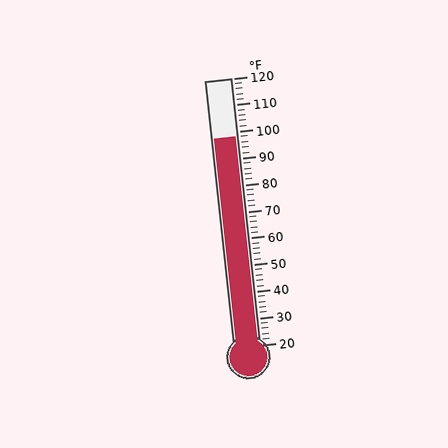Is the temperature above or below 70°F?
The temperature is above 70°F.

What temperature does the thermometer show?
The thermometer shows approximately 98°F.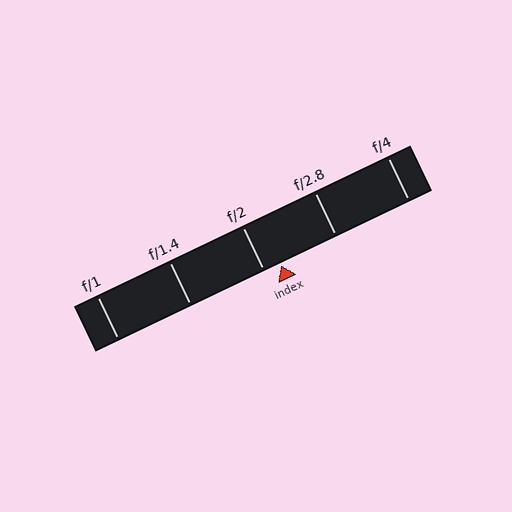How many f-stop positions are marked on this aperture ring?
There are 5 f-stop positions marked.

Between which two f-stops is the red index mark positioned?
The index mark is between f/2 and f/2.8.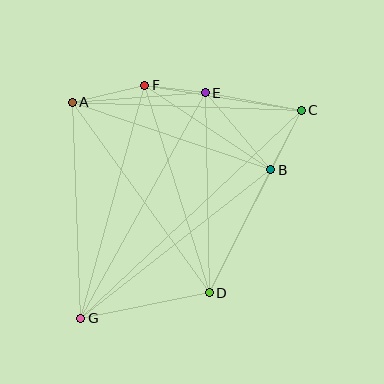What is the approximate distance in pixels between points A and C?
The distance between A and C is approximately 229 pixels.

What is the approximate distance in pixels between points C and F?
The distance between C and F is approximately 159 pixels.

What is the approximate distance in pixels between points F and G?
The distance between F and G is approximately 242 pixels.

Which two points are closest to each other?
Points E and F are closest to each other.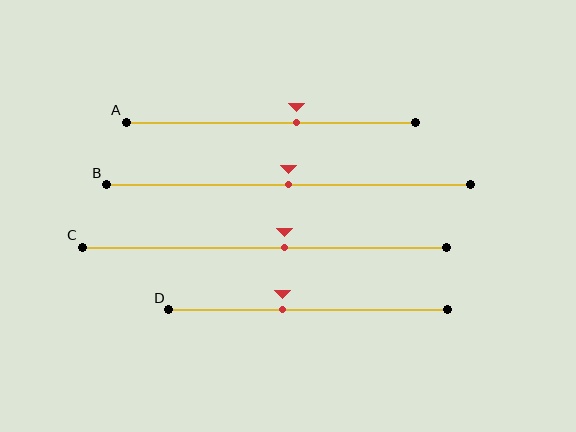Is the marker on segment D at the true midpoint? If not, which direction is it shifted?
No, the marker on segment D is shifted to the left by about 9% of the segment length.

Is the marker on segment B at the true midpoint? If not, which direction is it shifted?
Yes, the marker on segment B is at the true midpoint.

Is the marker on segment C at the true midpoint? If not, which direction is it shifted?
No, the marker on segment C is shifted to the right by about 6% of the segment length.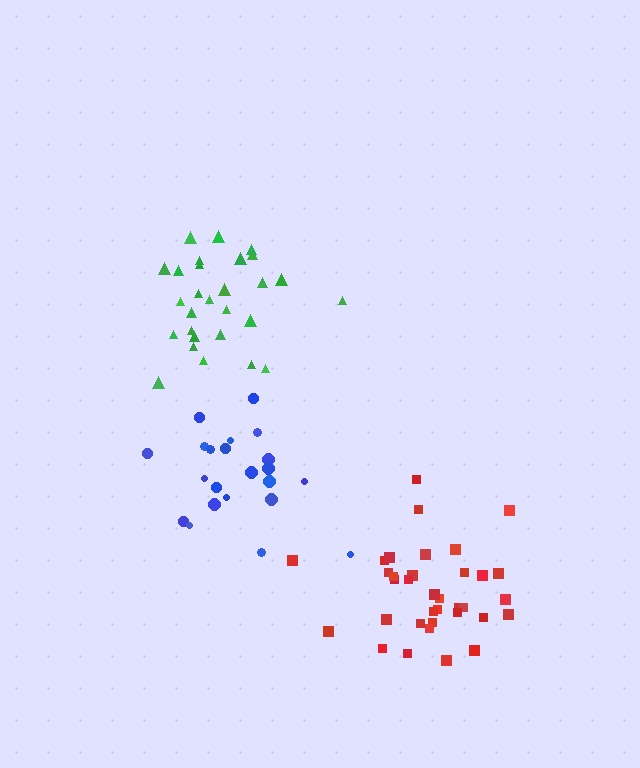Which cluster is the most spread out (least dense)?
Blue.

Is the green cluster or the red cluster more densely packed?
Red.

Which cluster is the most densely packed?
Red.